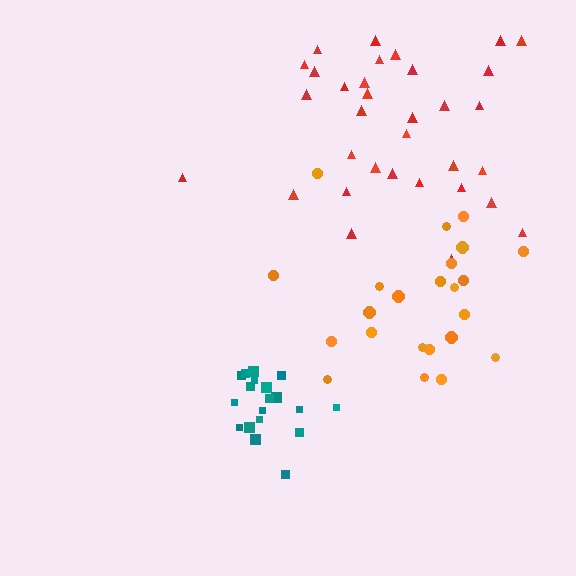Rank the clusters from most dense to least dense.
teal, red, orange.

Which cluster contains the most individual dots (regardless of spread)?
Red (33).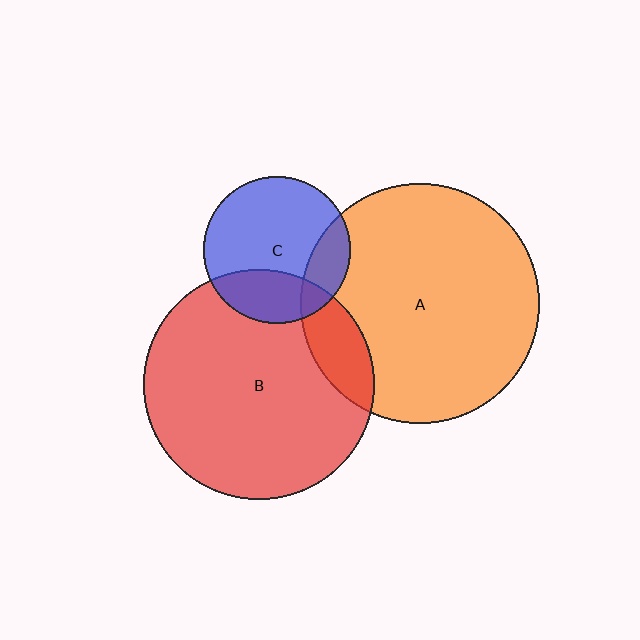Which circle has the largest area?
Circle A (orange).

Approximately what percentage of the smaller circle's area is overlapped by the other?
Approximately 20%.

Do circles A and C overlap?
Yes.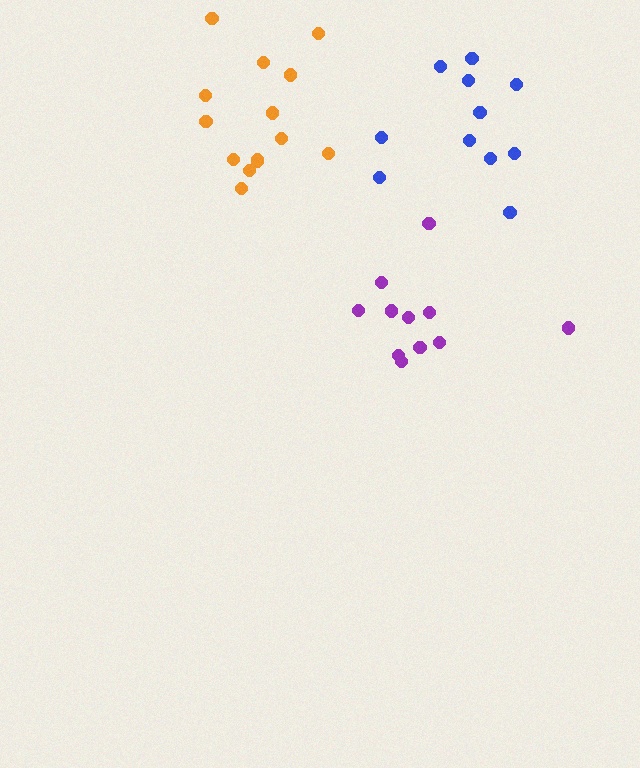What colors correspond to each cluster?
The clusters are colored: purple, blue, orange.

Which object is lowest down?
The purple cluster is bottommost.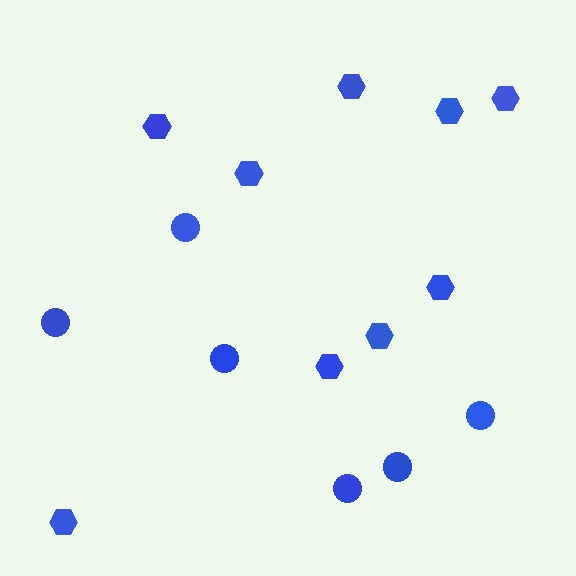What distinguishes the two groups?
There are 2 groups: one group of hexagons (9) and one group of circles (6).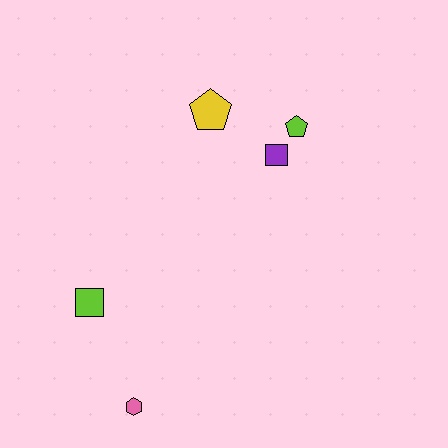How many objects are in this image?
There are 5 objects.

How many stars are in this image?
There are no stars.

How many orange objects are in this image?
There are no orange objects.